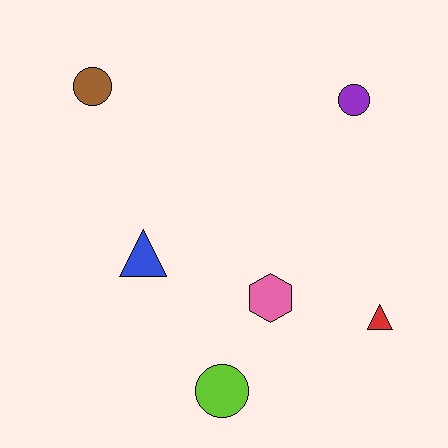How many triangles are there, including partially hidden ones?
There are 2 triangles.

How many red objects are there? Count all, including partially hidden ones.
There is 1 red object.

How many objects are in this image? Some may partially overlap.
There are 6 objects.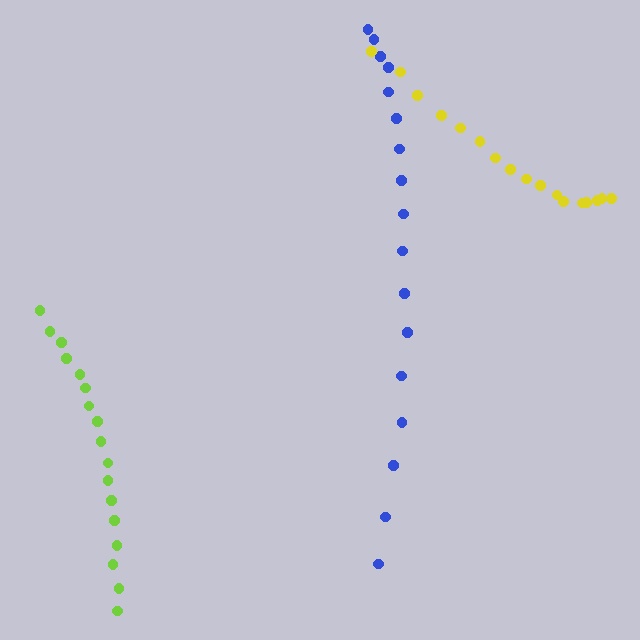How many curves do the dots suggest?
There are 3 distinct paths.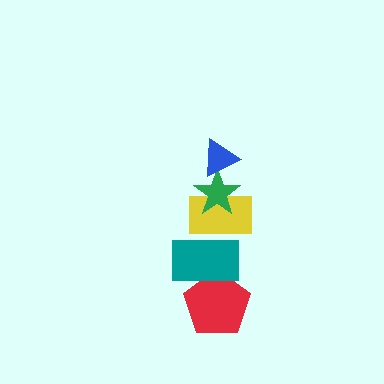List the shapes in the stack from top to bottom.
From top to bottom: the blue triangle, the green star, the yellow rectangle, the teal rectangle, the red pentagon.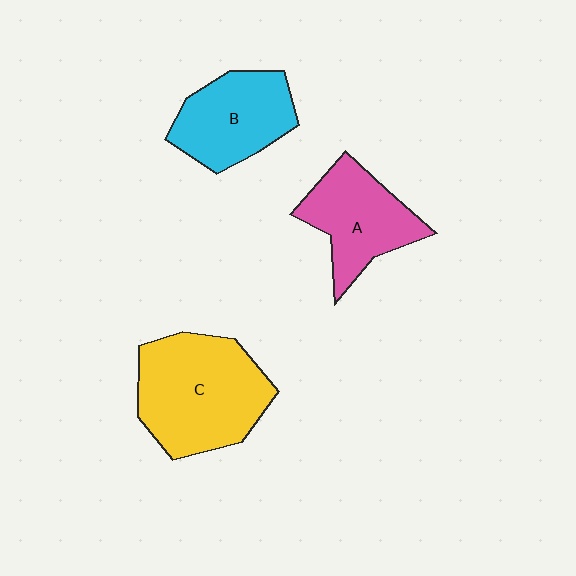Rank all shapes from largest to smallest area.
From largest to smallest: C (yellow), A (pink), B (cyan).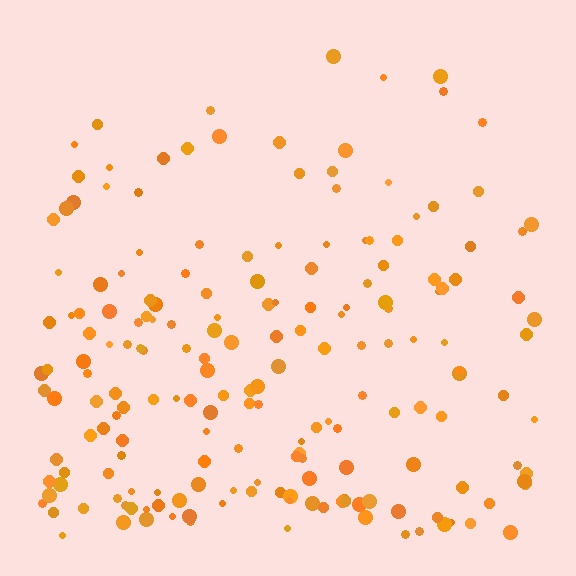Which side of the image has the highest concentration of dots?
The bottom.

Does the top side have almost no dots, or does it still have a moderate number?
Still a moderate number, just noticeably fewer than the bottom.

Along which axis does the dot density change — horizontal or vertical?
Vertical.